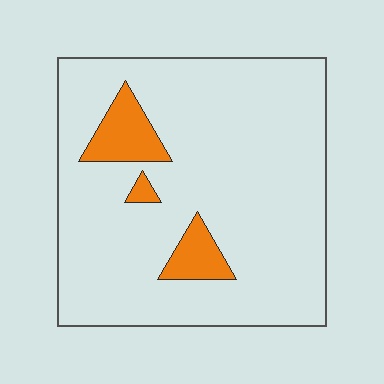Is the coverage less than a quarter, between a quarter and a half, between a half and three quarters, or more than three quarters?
Less than a quarter.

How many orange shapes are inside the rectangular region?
3.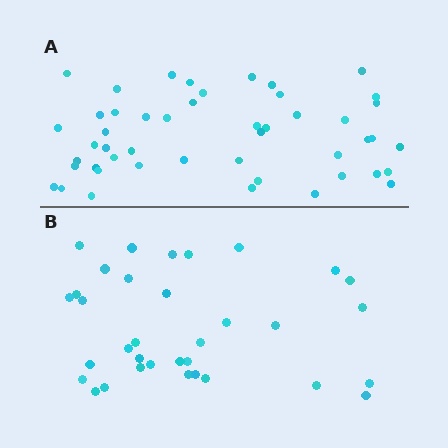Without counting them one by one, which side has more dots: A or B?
Region A (the top region) has more dots.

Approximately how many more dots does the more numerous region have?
Region A has approximately 15 more dots than region B.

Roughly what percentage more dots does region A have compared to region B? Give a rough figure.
About 40% more.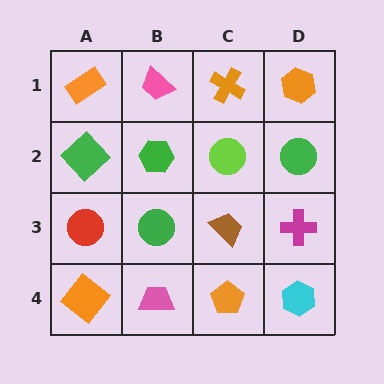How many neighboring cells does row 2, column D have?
3.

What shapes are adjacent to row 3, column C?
A lime circle (row 2, column C), an orange pentagon (row 4, column C), a green circle (row 3, column B), a magenta cross (row 3, column D).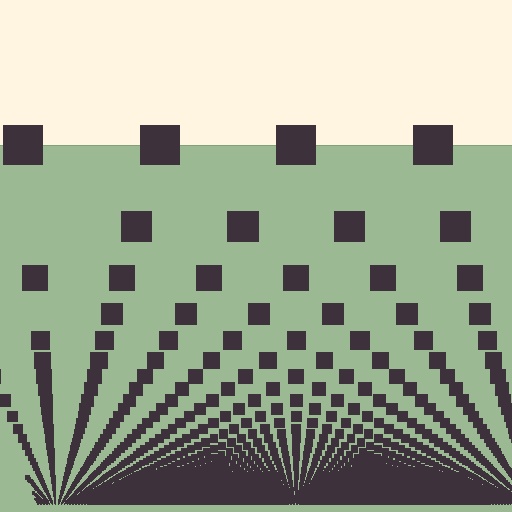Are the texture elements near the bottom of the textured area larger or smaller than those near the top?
Smaller. The gradient is inverted — elements near the bottom are smaller and denser.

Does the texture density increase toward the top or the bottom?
Density increases toward the bottom.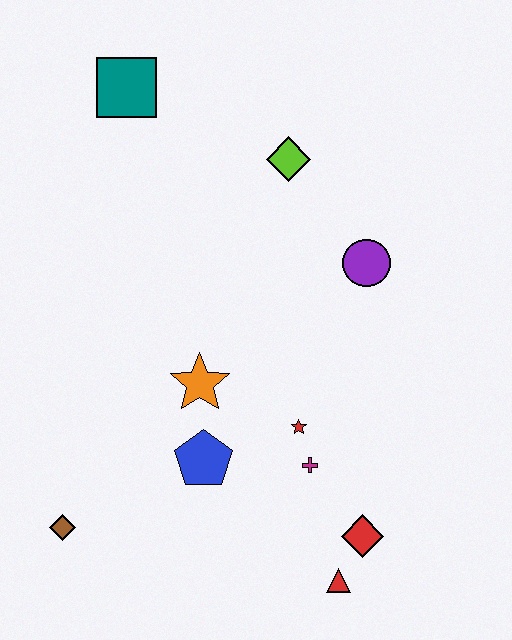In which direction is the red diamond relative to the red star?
The red diamond is below the red star.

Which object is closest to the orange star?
The blue pentagon is closest to the orange star.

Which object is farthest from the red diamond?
The teal square is farthest from the red diamond.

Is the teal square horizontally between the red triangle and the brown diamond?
Yes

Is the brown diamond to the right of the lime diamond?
No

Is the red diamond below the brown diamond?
Yes